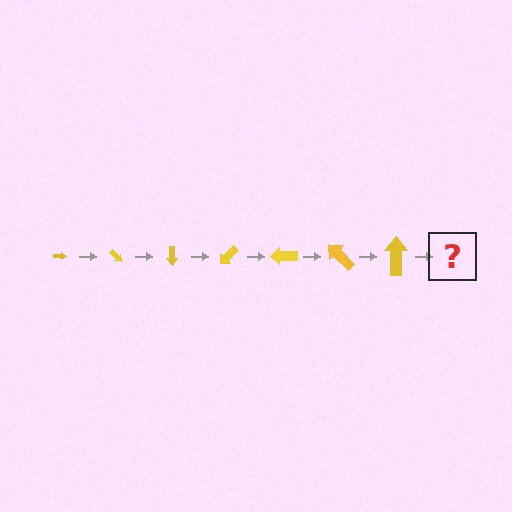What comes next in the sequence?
The next element should be an arrow, larger than the previous one and rotated 315 degrees from the start.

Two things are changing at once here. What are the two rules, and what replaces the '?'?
The two rules are that the arrow grows larger each step and it rotates 45 degrees each step. The '?' should be an arrow, larger than the previous one and rotated 315 degrees from the start.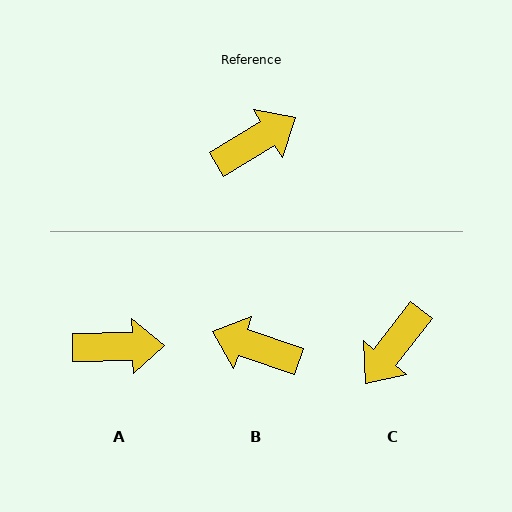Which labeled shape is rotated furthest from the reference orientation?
C, about 158 degrees away.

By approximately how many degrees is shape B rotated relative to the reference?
Approximately 130 degrees counter-clockwise.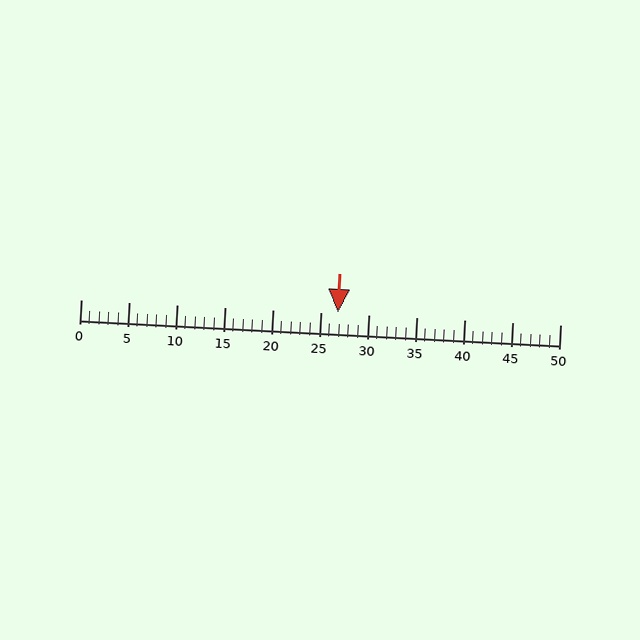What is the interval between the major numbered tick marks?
The major tick marks are spaced 5 units apart.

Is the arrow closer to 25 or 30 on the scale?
The arrow is closer to 25.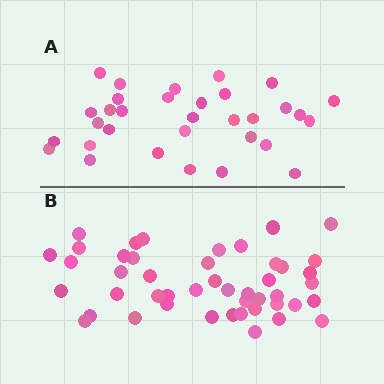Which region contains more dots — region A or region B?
Region B (the bottom region) has more dots.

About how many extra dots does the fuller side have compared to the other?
Region B has approximately 15 more dots than region A.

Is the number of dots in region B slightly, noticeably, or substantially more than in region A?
Region B has noticeably more, but not dramatically so. The ratio is roughly 1.4 to 1.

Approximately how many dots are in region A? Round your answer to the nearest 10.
About 30 dots. (The exact count is 32, which rounds to 30.)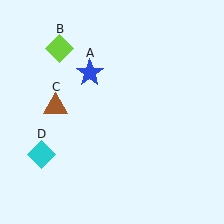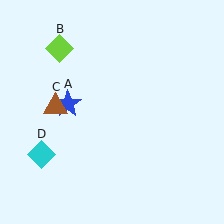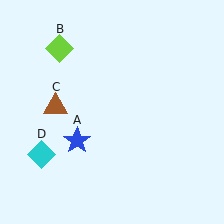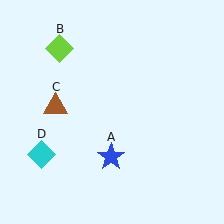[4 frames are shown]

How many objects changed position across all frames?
1 object changed position: blue star (object A).